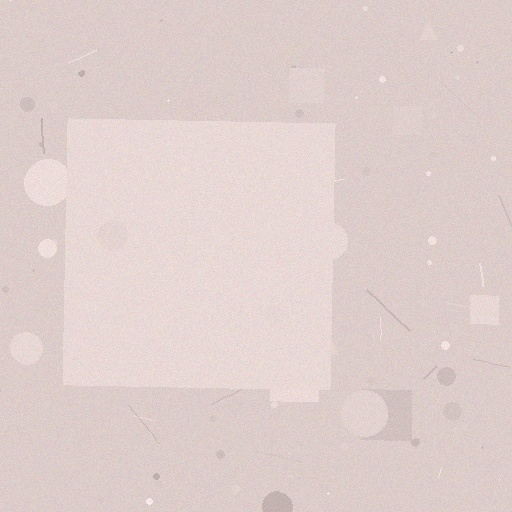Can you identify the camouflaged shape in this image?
The camouflaged shape is a square.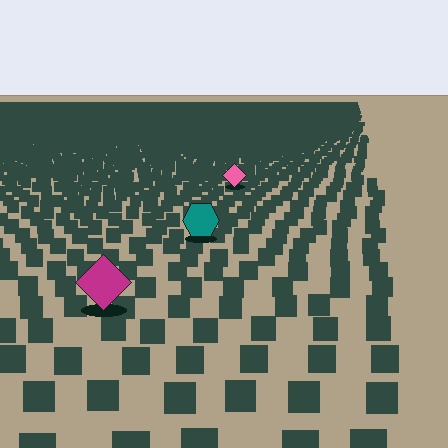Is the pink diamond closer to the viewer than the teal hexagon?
No. The teal hexagon is closer — you can tell from the texture gradient: the ground texture is coarser near it.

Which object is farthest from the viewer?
The pink diamond is farthest from the viewer. It appears smaller and the ground texture around it is denser.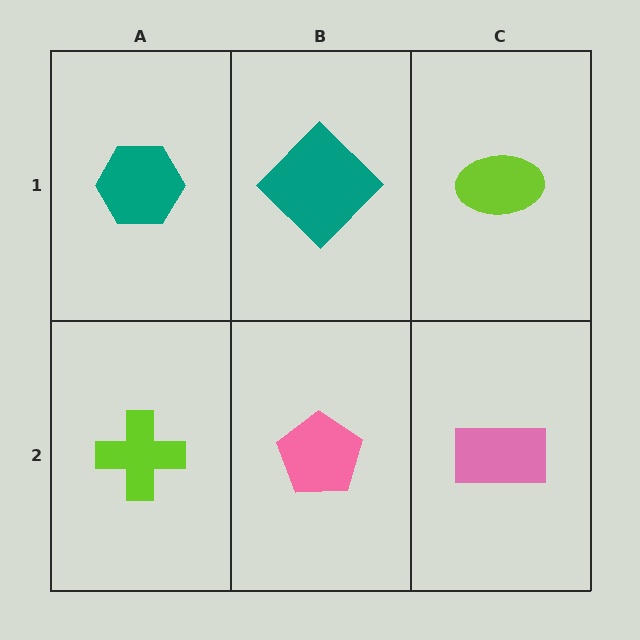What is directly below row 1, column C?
A pink rectangle.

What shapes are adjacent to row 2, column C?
A lime ellipse (row 1, column C), a pink pentagon (row 2, column B).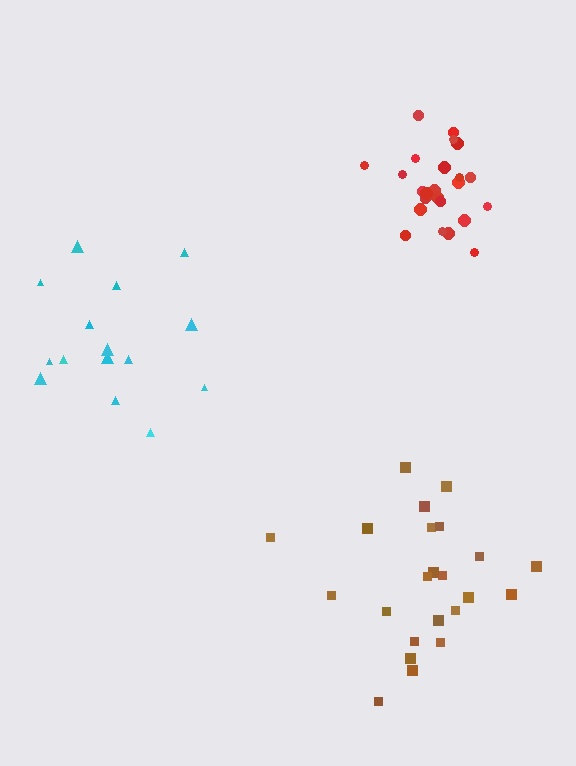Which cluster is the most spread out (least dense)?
Cyan.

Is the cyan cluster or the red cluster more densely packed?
Red.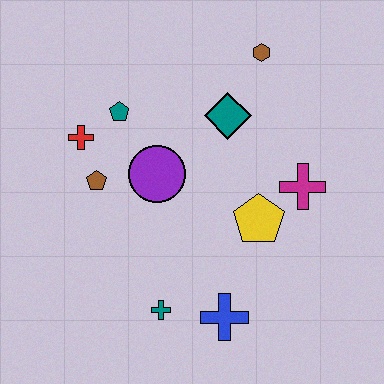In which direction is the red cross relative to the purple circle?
The red cross is to the left of the purple circle.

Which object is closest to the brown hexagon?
The teal diamond is closest to the brown hexagon.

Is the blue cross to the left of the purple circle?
No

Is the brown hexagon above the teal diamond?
Yes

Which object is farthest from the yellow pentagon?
The red cross is farthest from the yellow pentagon.